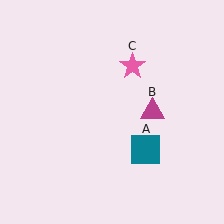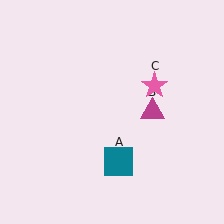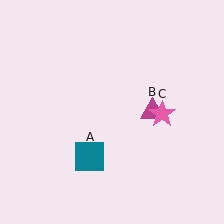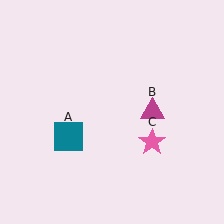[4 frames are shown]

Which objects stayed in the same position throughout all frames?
Magenta triangle (object B) remained stationary.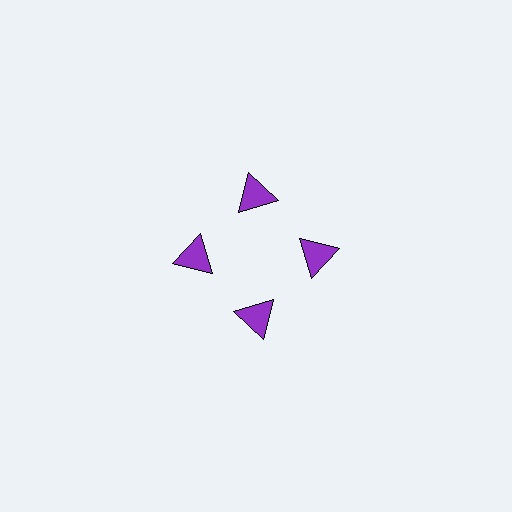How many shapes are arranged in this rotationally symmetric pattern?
There are 4 shapes, arranged in 4 groups of 1.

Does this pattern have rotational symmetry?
Yes, this pattern has 4-fold rotational symmetry. It looks the same after rotating 90 degrees around the center.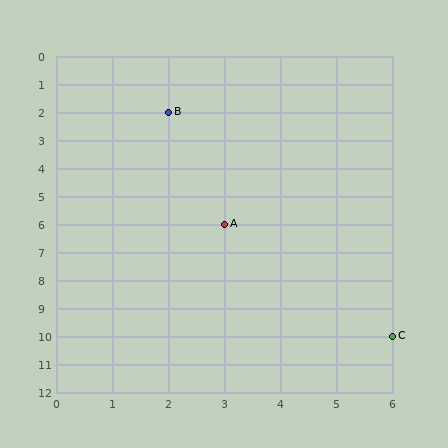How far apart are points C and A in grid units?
Points C and A are 3 columns and 4 rows apart (about 5.0 grid units diagonally).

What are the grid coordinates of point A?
Point A is at grid coordinates (3, 6).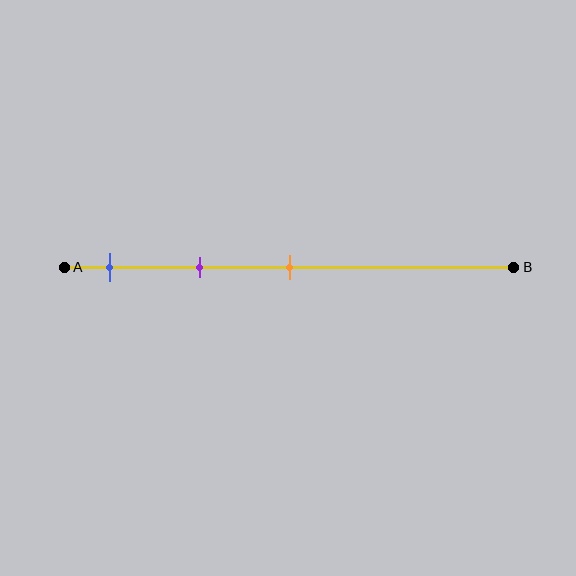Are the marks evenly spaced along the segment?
Yes, the marks are approximately evenly spaced.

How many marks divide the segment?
There are 3 marks dividing the segment.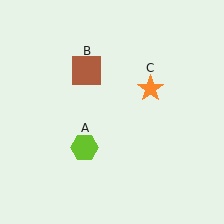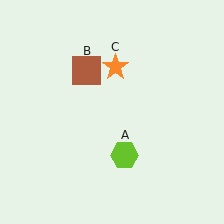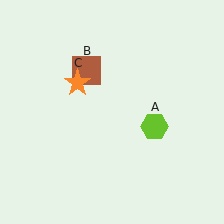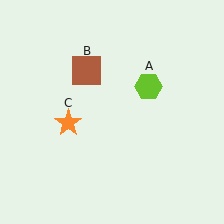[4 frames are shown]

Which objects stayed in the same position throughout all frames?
Brown square (object B) remained stationary.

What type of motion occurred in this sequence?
The lime hexagon (object A), orange star (object C) rotated counterclockwise around the center of the scene.